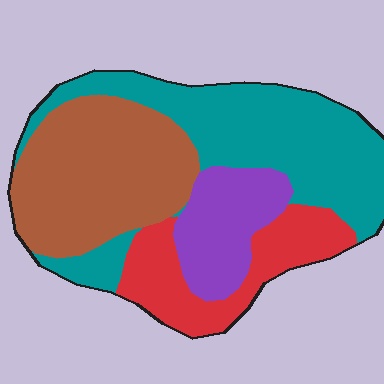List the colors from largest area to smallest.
From largest to smallest: teal, brown, red, purple.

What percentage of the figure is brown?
Brown covers 31% of the figure.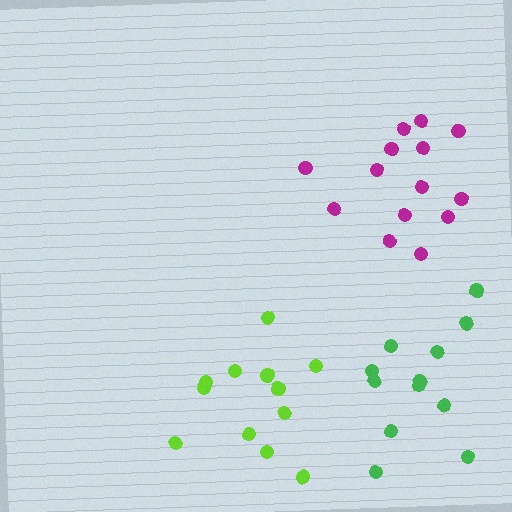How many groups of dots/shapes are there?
There are 3 groups.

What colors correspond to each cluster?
The clusters are colored: lime, magenta, green.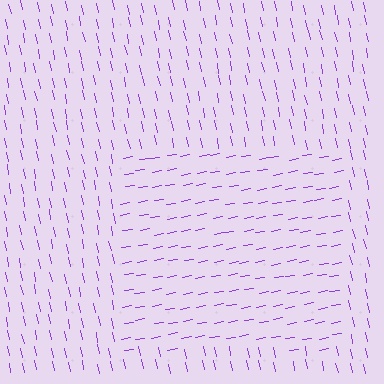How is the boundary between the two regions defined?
The boundary is defined purely by a change in line orientation (approximately 88 degrees difference). All lines are the same color and thickness.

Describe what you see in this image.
The image is filled with small purple line segments. A rectangle region in the image has lines oriented differently from the surrounding lines, creating a visible texture boundary.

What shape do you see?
I see a rectangle.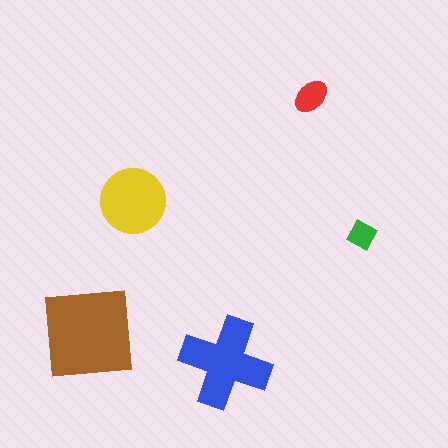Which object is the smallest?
The green diamond.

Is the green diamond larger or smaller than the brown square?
Smaller.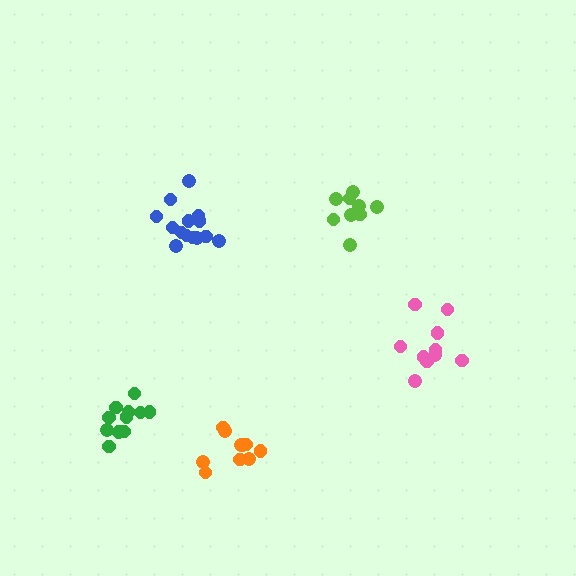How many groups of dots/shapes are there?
There are 5 groups.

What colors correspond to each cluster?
The clusters are colored: pink, blue, green, lime, orange.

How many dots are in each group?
Group 1: 10 dots, Group 2: 14 dots, Group 3: 11 dots, Group 4: 9 dots, Group 5: 10 dots (54 total).